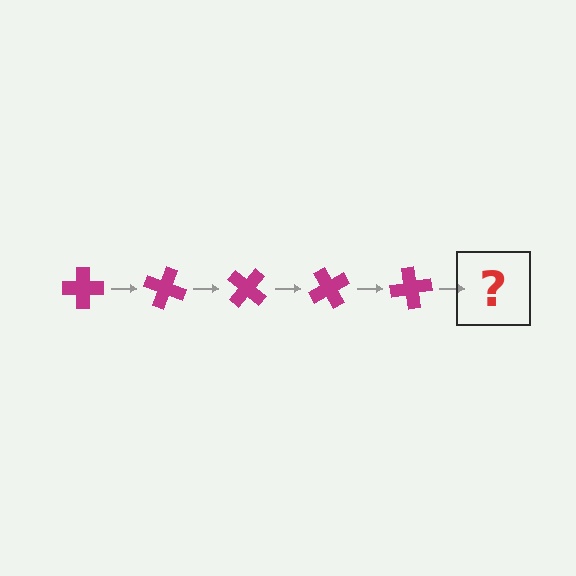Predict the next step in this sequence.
The next step is a magenta cross rotated 100 degrees.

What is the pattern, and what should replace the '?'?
The pattern is that the cross rotates 20 degrees each step. The '?' should be a magenta cross rotated 100 degrees.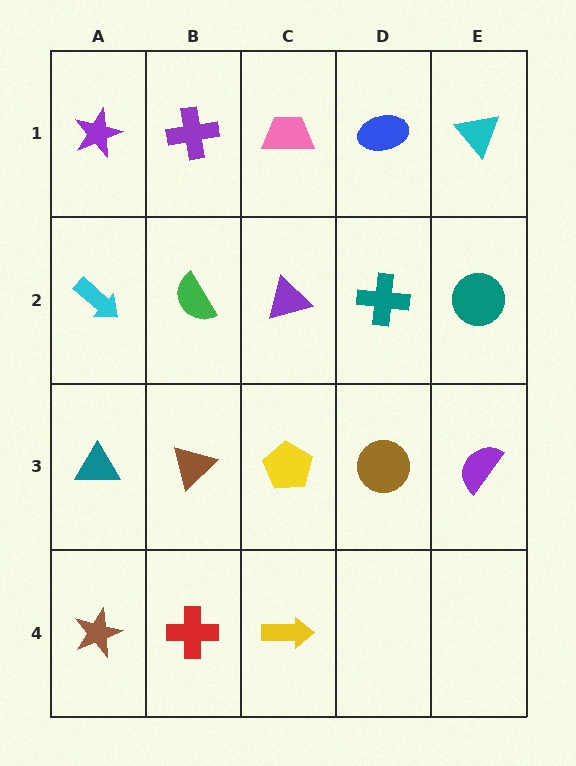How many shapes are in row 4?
3 shapes.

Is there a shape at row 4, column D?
No, that cell is empty.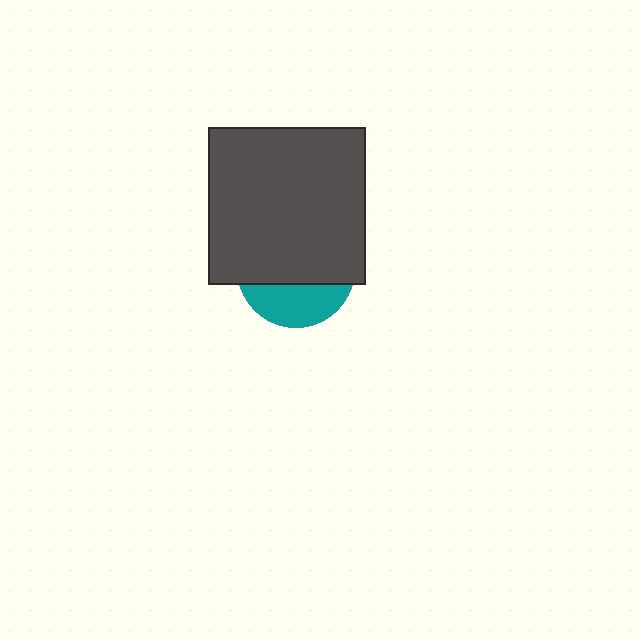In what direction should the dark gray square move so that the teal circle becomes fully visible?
The dark gray square should move up. That is the shortest direction to clear the overlap and leave the teal circle fully visible.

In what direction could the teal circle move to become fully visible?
The teal circle could move down. That would shift it out from behind the dark gray square entirely.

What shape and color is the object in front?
The object in front is a dark gray square.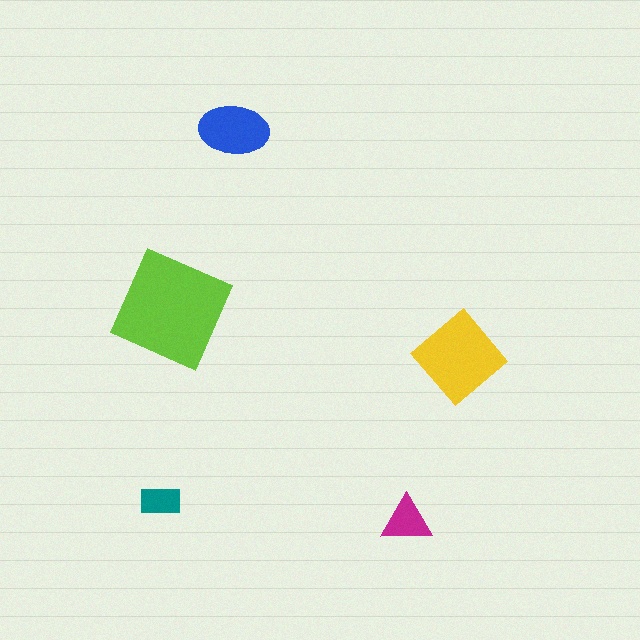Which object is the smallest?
The teal rectangle.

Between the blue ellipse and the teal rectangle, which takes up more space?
The blue ellipse.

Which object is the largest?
The lime square.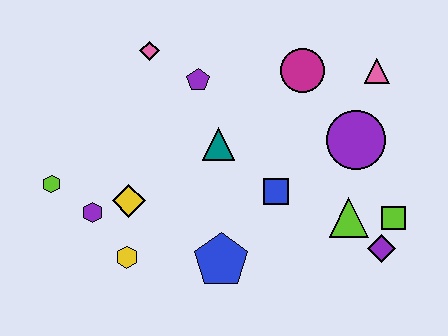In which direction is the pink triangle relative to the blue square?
The pink triangle is above the blue square.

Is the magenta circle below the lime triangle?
No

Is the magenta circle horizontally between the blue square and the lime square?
Yes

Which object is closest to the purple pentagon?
The pink diamond is closest to the purple pentagon.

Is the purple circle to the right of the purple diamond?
No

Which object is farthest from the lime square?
The lime hexagon is farthest from the lime square.